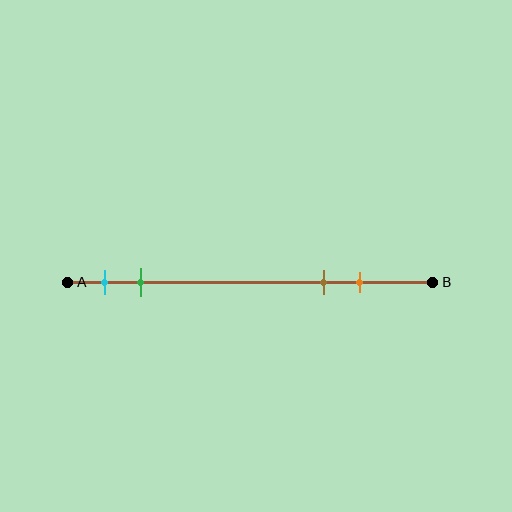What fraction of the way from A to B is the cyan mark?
The cyan mark is approximately 10% (0.1) of the way from A to B.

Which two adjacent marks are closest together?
The cyan and green marks are the closest adjacent pair.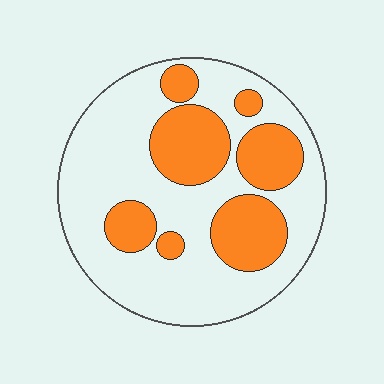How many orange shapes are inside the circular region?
7.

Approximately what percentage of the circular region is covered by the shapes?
Approximately 30%.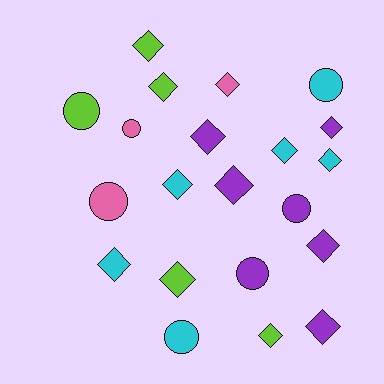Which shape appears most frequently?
Diamond, with 14 objects.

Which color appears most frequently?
Purple, with 7 objects.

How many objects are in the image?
There are 21 objects.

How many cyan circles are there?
There are 2 cyan circles.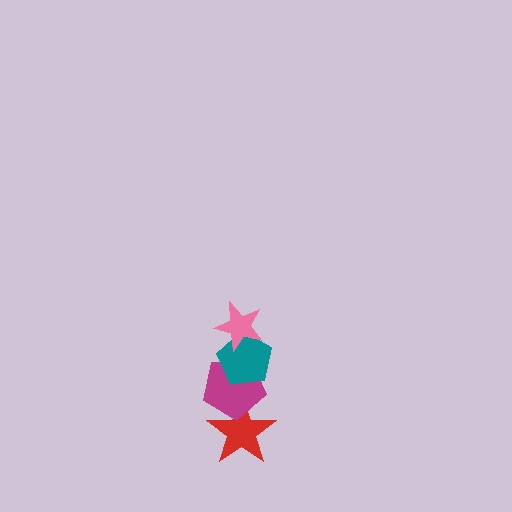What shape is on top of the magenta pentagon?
The teal pentagon is on top of the magenta pentagon.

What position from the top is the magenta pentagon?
The magenta pentagon is 3rd from the top.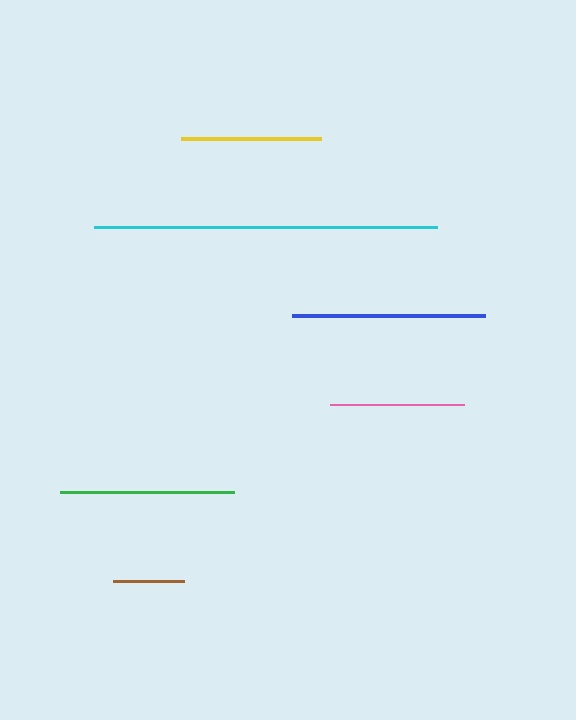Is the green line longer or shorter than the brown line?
The green line is longer than the brown line.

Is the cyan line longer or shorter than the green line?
The cyan line is longer than the green line.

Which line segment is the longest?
The cyan line is the longest at approximately 343 pixels.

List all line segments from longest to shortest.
From longest to shortest: cyan, blue, green, yellow, pink, brown.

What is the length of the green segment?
The green segment is approximately 174 pixels long.